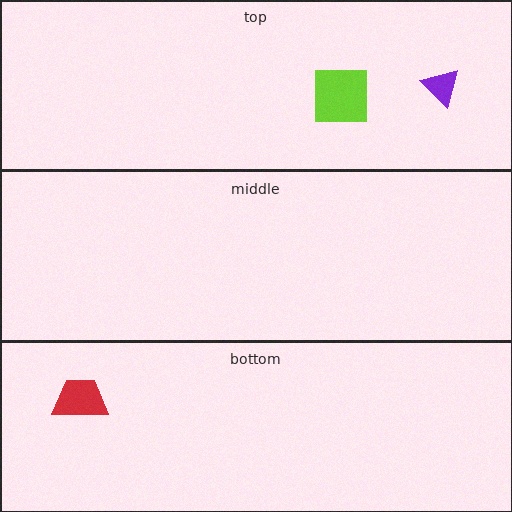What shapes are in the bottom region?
The red trapezoid.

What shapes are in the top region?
The lime square, the purple triangle.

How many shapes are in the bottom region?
1.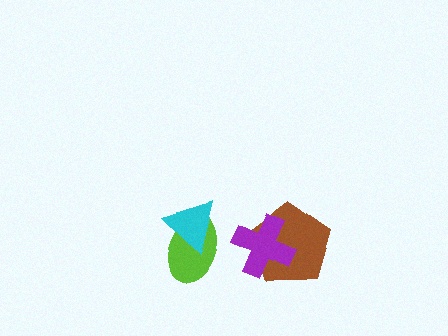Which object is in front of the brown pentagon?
The purple cross is in front of the brown pentagon.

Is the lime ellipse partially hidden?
Yes, it is partially covered by another shape.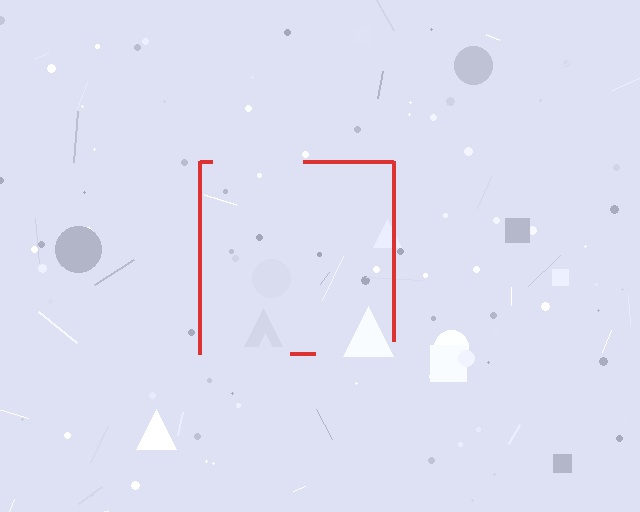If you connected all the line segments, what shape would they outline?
They would outline a square.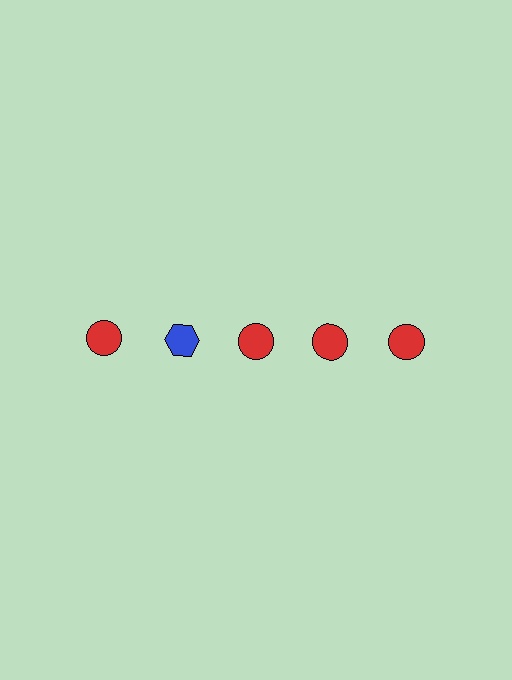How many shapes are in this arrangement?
There are 5 shapes arranged in a grid pattern.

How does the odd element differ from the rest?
It differs in both color (blue instead of red) and shape (hexagon instead of circle).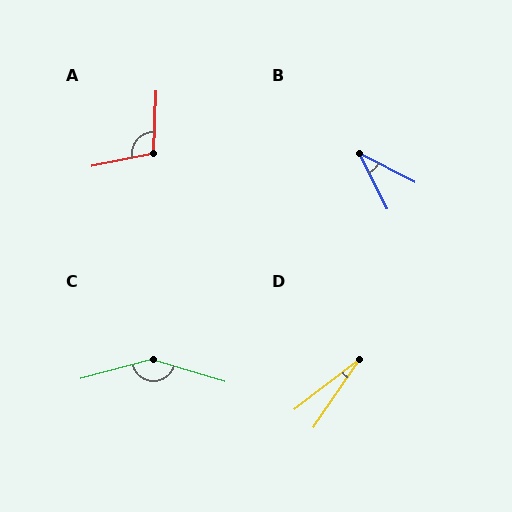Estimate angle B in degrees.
Approximately 37 degrees.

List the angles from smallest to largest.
D (18°), B (37°), A (103°), C (149°).